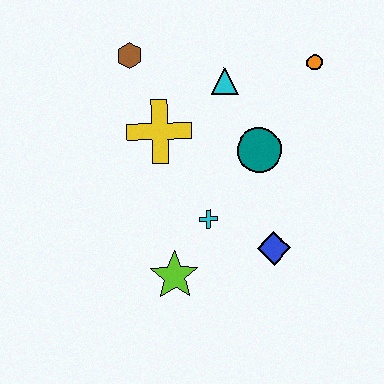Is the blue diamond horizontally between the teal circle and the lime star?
No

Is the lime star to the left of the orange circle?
Yes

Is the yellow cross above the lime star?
Yes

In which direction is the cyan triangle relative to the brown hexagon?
The cyan triangle is to the right of the brown hexagon.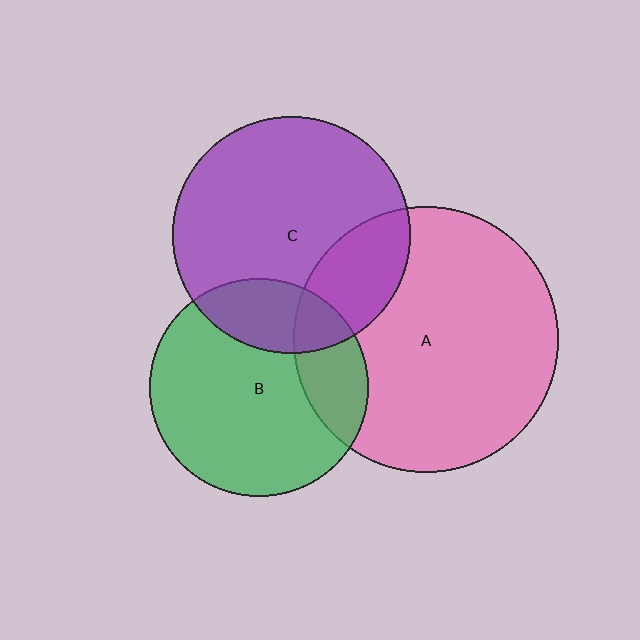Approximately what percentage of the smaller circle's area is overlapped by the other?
Approximately 20%.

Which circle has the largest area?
Circle A (pink).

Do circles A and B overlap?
Yes.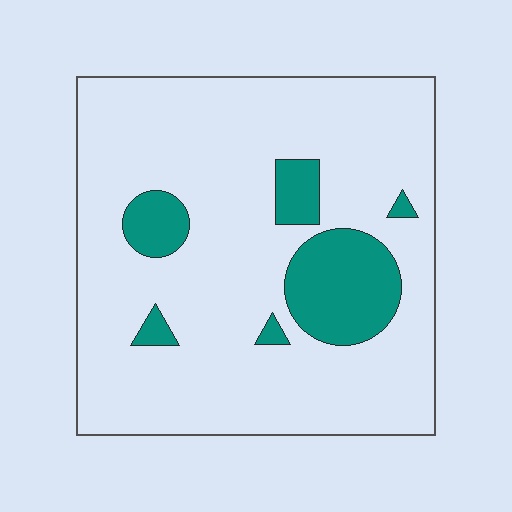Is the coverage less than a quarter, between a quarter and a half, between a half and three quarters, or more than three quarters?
Less than a quarter.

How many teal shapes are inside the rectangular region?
6.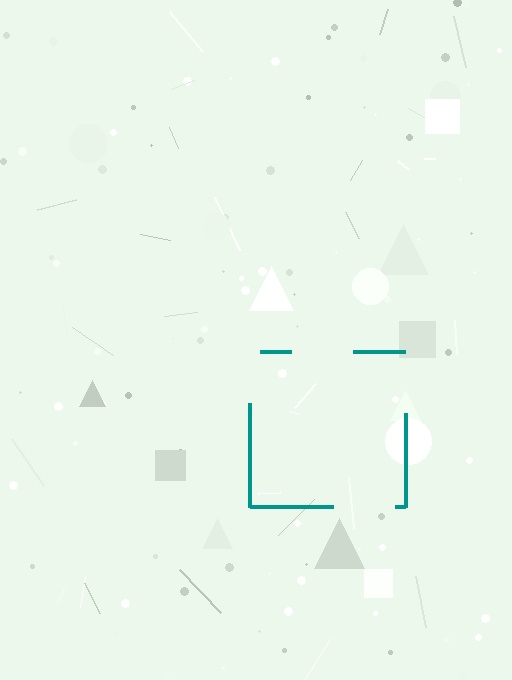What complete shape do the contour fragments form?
The contour fragments form a square.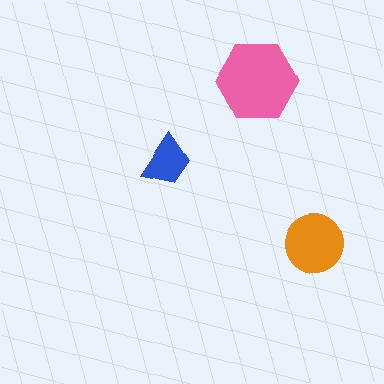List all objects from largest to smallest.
The pink hexagon, the orange circle, the blue trapezoid.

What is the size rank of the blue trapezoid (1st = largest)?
3rd.